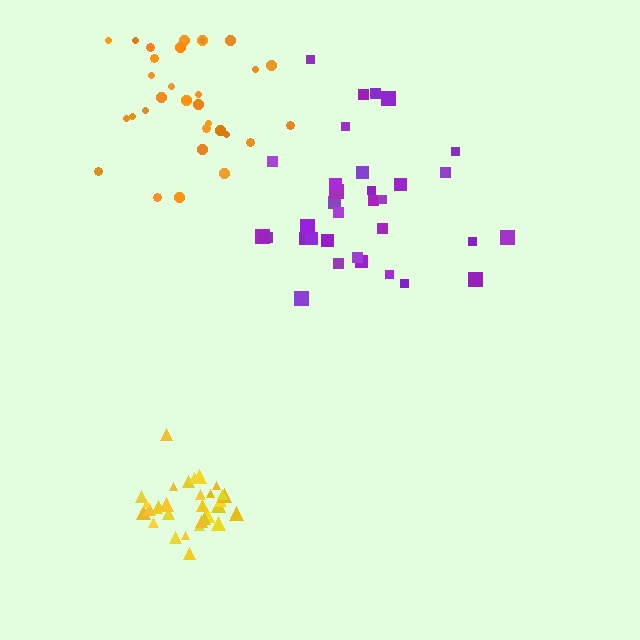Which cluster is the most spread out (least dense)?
Purple.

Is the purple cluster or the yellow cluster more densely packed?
Yellow.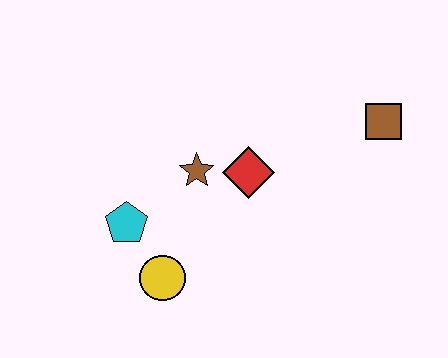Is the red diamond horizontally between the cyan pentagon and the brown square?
Yes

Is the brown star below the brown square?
Yes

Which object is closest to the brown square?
The red diamond is closest to the brown square.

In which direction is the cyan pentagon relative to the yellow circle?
The cyan pentagon is above the yellow circle.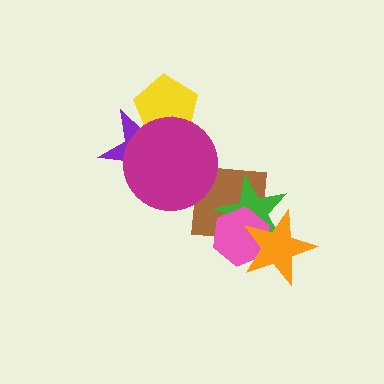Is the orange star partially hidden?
No, no other shape covers it.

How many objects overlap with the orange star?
3 objects overlap with the orange star.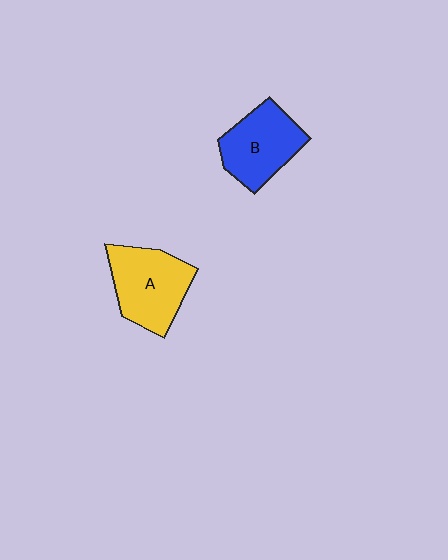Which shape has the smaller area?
Shape B (blue).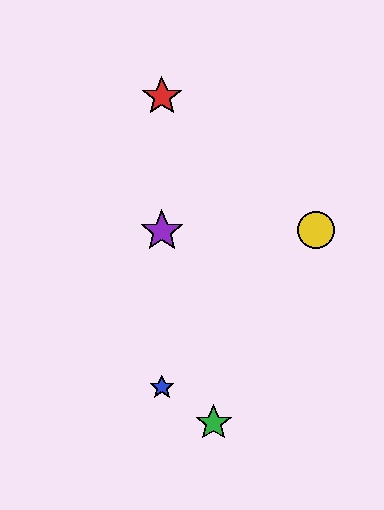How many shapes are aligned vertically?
3 shapes (the red star, the blue star, the purple star) are aligned vertically.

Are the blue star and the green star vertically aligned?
No, the blue star is at x≈162 and the green star is at x≈214.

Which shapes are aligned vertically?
The red star, the blue star, the purple star are aligned vertically.